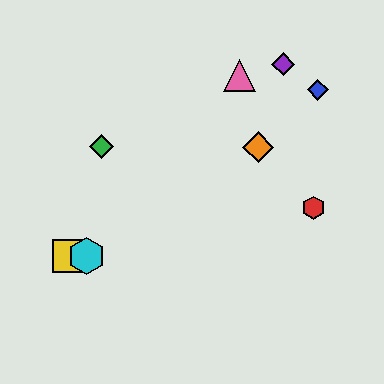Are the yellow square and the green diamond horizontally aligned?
No, the yellow square is at y≈256 and the green diamond is at y≈147.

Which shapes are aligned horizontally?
The yellow square, the cyan hexagon are aligned horizontally.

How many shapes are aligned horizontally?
2 shapes (the yellow square, the cyan hexagon) are aligned horizontally.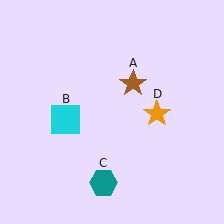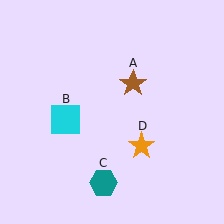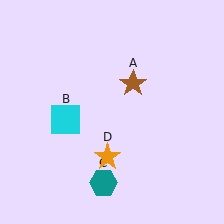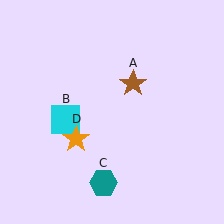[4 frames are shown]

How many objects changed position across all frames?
1 object changed position: orange star (object D).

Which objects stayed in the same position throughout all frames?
Brown star (object A) and cyan square (object B) and teal hexagon (object C) remained stationary.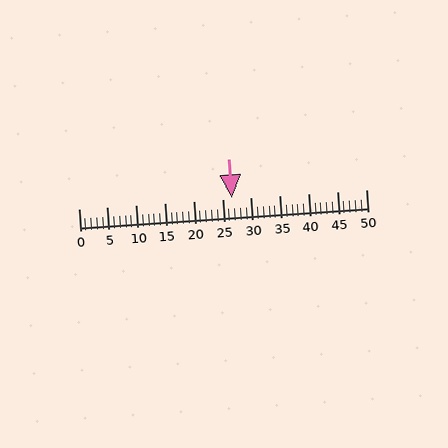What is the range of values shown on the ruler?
The ruler shows values from 0 to 50.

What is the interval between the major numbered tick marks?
The major tick marks are spaced 5 units apart.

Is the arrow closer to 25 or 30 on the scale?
The arrow is closer to 25.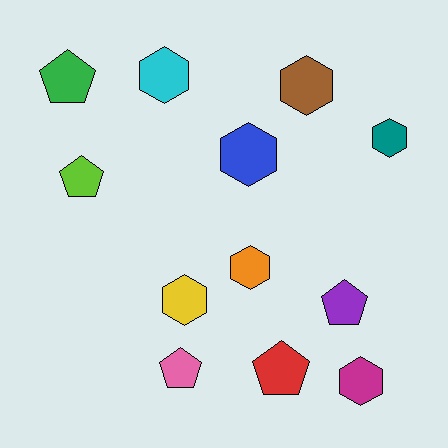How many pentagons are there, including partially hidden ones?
There are 5 pentagons.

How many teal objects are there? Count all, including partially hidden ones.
There is 1 teal object.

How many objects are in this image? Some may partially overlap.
There are 12 objects.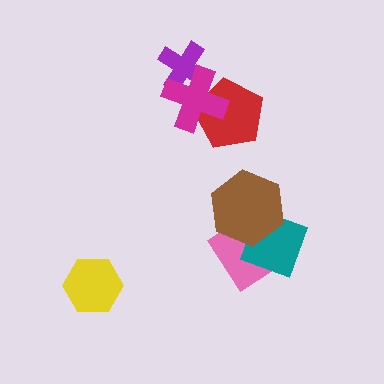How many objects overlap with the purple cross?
1 object overlaps with the purple cross.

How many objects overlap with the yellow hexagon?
0 objects overlap with the yellow hexagon.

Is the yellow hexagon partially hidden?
No, no other shape covers it.